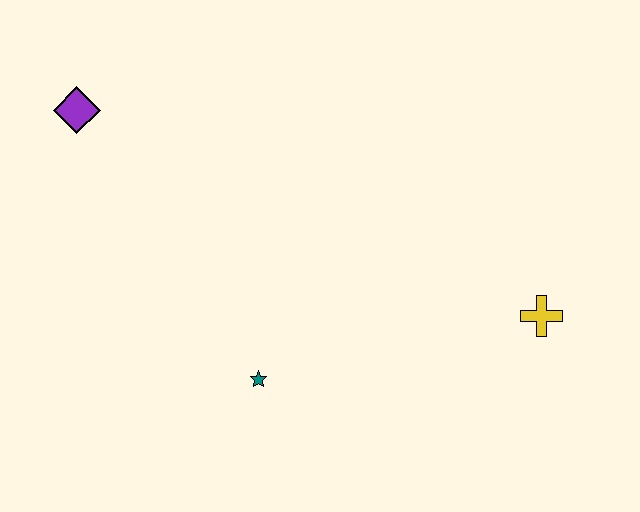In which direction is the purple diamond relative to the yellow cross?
The purple diamond is to the left of the yellow cross.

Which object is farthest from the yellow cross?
The purple diamond is farthest from the yellow cross.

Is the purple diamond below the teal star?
No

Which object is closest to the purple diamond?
The teal star is closest to the purple diamond.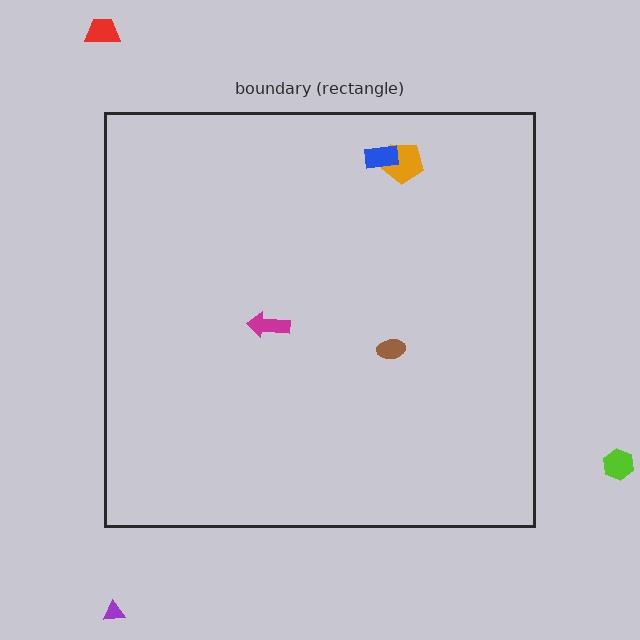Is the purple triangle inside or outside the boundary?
Outside.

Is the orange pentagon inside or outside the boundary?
Inside.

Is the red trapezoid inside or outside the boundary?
Outside.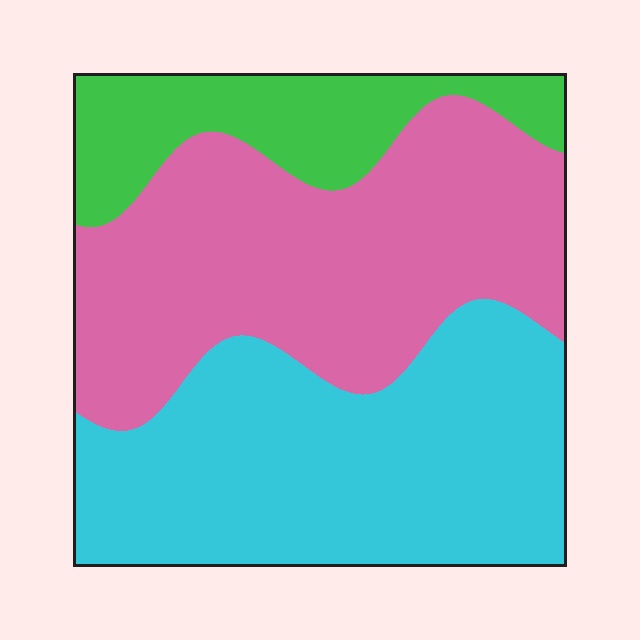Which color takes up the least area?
Green, at roughly 15%.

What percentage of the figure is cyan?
Cyan covers roughly 40% of the figure.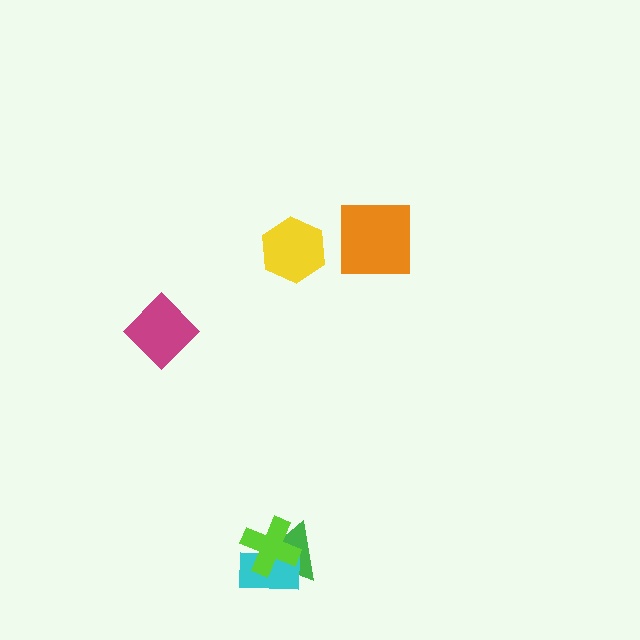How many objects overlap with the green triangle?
2 objects overlap with the green triangle.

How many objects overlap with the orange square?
0 objects overlap with the orange square.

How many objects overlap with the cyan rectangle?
2 objects overlap with the cyan rectangle.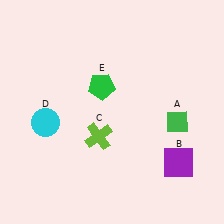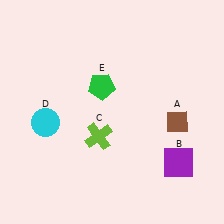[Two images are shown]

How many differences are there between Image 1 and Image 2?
There is 1 difference between the two images.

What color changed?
The diamond (A) changed from green in Image 1 to brown in Image 2.